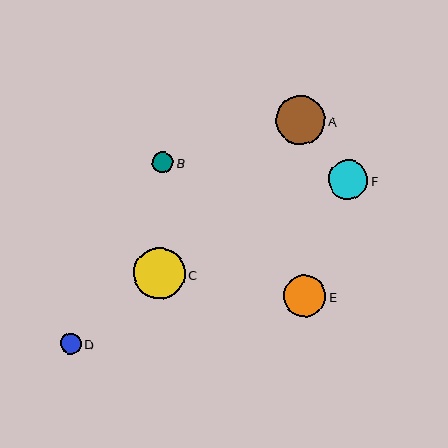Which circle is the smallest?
Circle D is the smallest with a size of approximately 20 pixels.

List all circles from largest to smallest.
From largest to smallest: C, A, E, F, B, D.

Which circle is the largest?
Circle C is the largest with a size of approximately 52 pixels.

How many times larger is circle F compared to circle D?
Circle F is approximately 1.9 times the size of circle D.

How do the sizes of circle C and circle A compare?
Circle C and circle A are approximately the same size.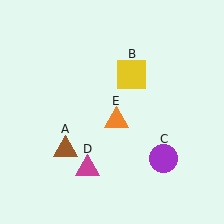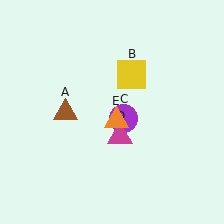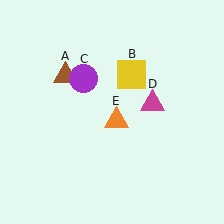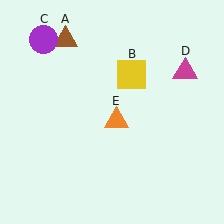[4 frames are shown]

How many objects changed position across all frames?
3 objects changed position: brown triangle (object A), purple circle (object C), magenta triangle (object D).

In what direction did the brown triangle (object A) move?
The brown triangle (object A) moved up.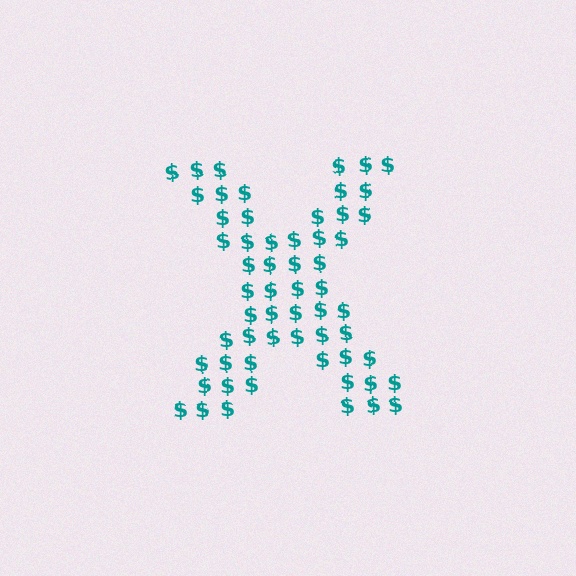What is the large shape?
The large shape is the letter X.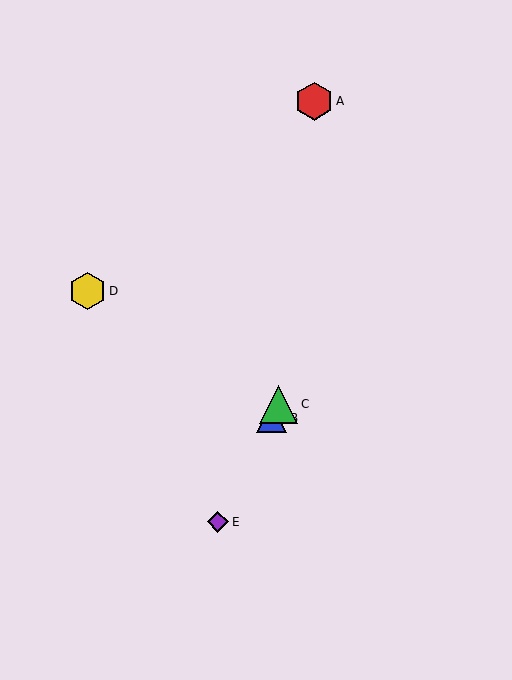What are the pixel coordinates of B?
Object B is at (272, 418).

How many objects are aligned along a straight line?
3 objects (B, C, E) are aligned along a straight line.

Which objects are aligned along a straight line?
Objects B, C, E are aligned along a straight line.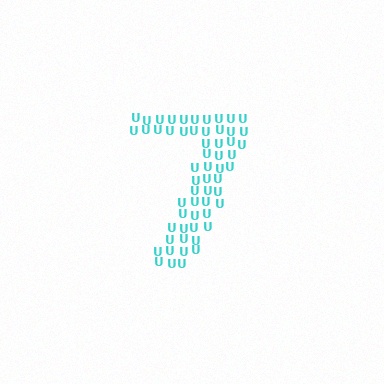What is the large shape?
The large shape is the digit 7.